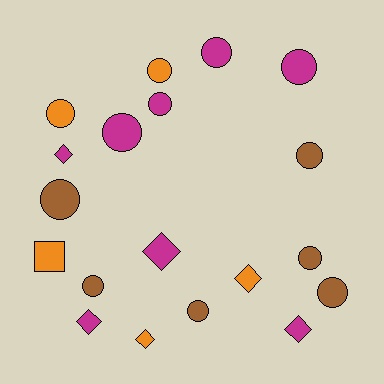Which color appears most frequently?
Magenta, with 8 objects.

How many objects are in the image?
There are 19 objects.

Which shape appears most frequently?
Circle, with 12 objects.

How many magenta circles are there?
There are 4 magenta circles.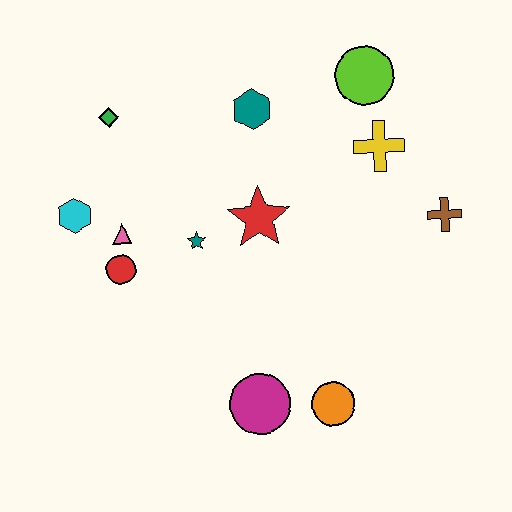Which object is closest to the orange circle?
The magenta circle is closest to the orange circle.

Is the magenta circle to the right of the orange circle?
No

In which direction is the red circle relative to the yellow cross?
The red circle is to the left of the yellow cross.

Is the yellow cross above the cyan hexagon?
Yes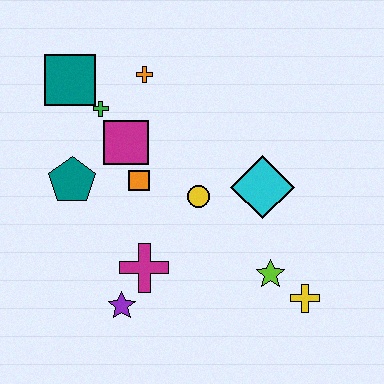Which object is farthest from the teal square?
The yellow cross is farthest from the teal square.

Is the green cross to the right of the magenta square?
No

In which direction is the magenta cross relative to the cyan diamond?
The magenta cross is to the left of the cyan diamond.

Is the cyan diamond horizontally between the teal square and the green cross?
No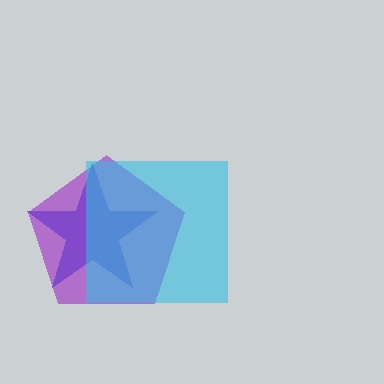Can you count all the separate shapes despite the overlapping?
Yes, there are 3 separate shapes.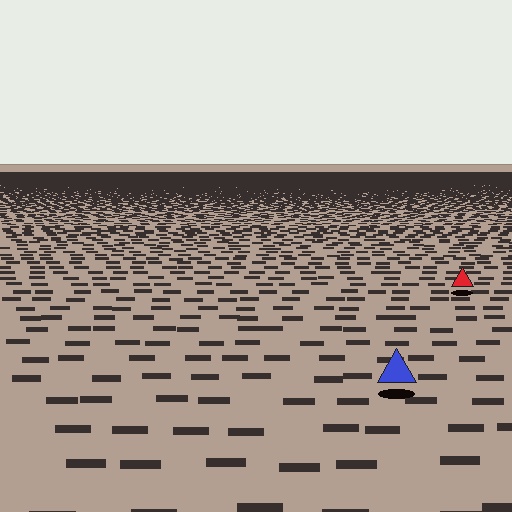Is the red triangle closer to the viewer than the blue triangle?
No. The blue triangle is closer — you can tell from the texture gradient: the ground texture is coarser near it.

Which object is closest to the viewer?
The blue triangle is closest. The texture marks near it are larger and more spread out.